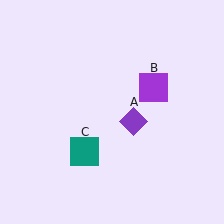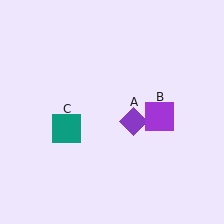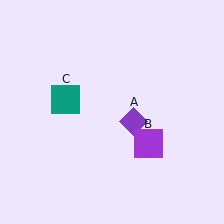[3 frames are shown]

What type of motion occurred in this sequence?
The purple square (object B), teal square (object C) rotated clockwise around the center of the scene.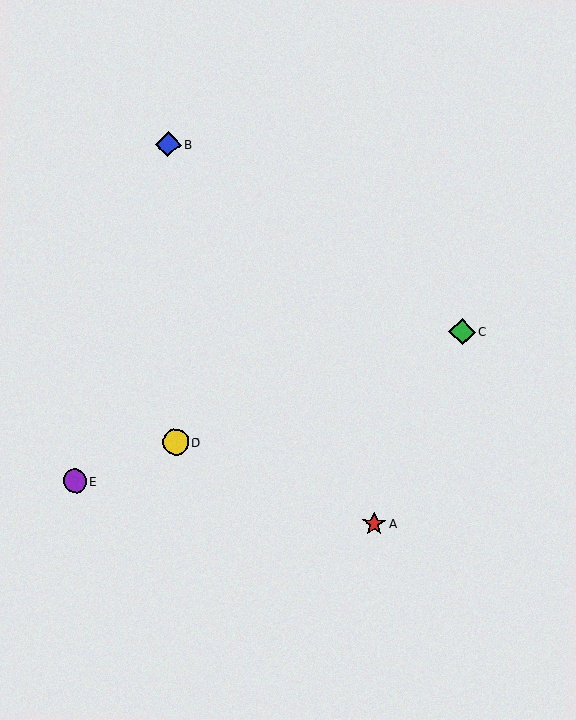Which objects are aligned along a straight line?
Objects C, D, E are aligned along a straight line.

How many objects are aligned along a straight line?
3 objects (C, D, E) are aligned along a straight line.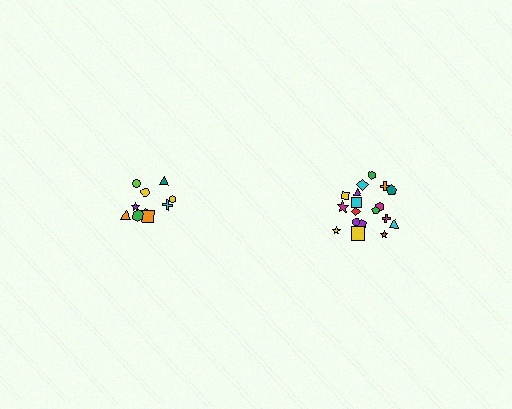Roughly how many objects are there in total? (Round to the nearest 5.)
Roughly 30 objects in total.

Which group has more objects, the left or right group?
The right group.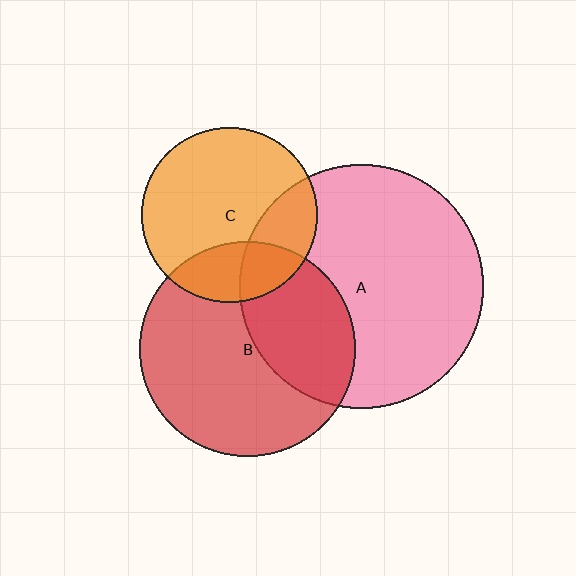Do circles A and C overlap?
Yes.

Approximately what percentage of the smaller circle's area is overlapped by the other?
Approximately 25%.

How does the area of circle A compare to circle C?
Approximately 1.9 times.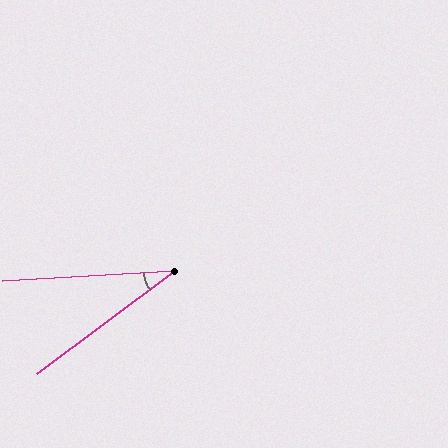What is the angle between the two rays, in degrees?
Approximately 34 degrees.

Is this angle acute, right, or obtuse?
It is acute.